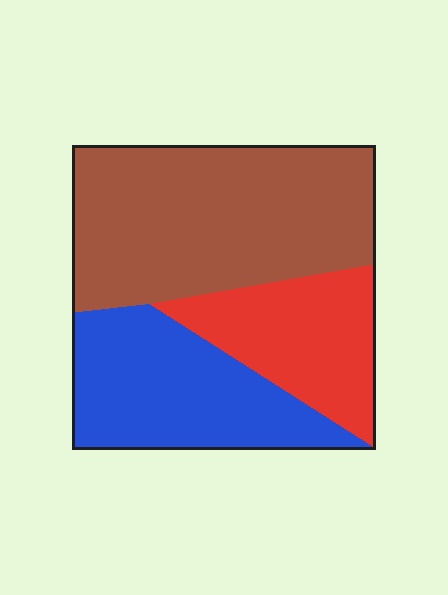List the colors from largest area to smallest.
From largest to smallest: brown, blue, red.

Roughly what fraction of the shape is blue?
Blue covers around 30% of the shape.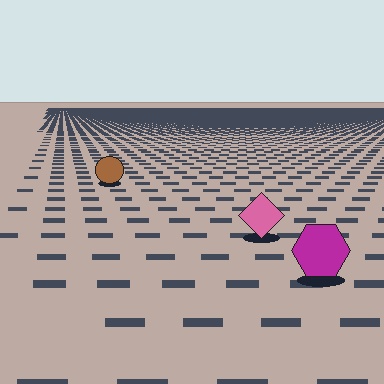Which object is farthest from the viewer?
The brown circle is farthest from the viewer. It appears smaller and the ground texture around it is denser.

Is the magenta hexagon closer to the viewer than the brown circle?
Yes. The magenta hexagon is closer — you can tell from the texture gradient: the ground texture is coarser near it.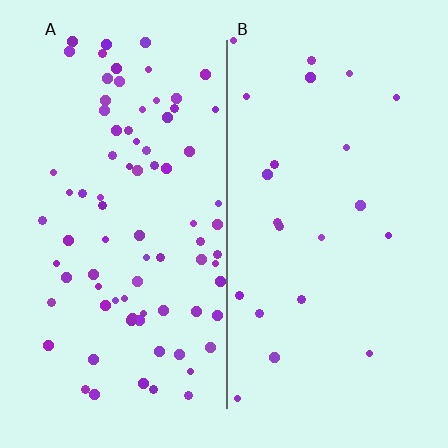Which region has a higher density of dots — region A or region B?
A (the left).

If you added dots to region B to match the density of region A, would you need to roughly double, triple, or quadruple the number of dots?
Approximately quadruple.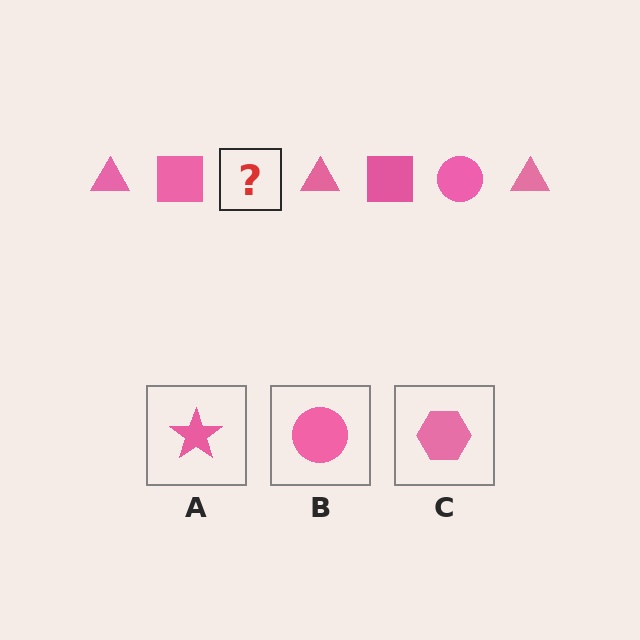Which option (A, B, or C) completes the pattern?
B.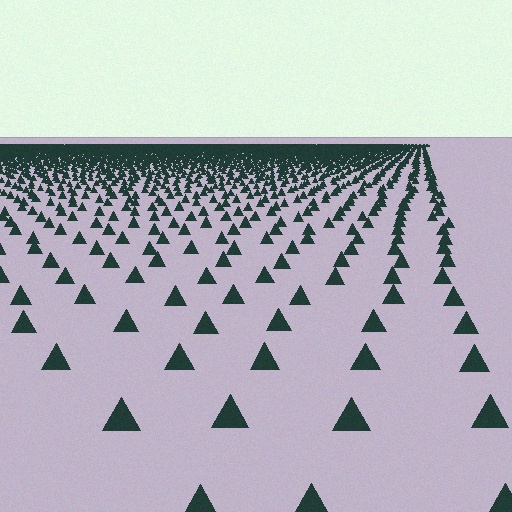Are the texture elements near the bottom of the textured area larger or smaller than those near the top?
Larger. Near the bottom, elements are closer to the viewer and appear at a bigger on-screen size.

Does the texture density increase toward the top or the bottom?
Density increases toward the top.